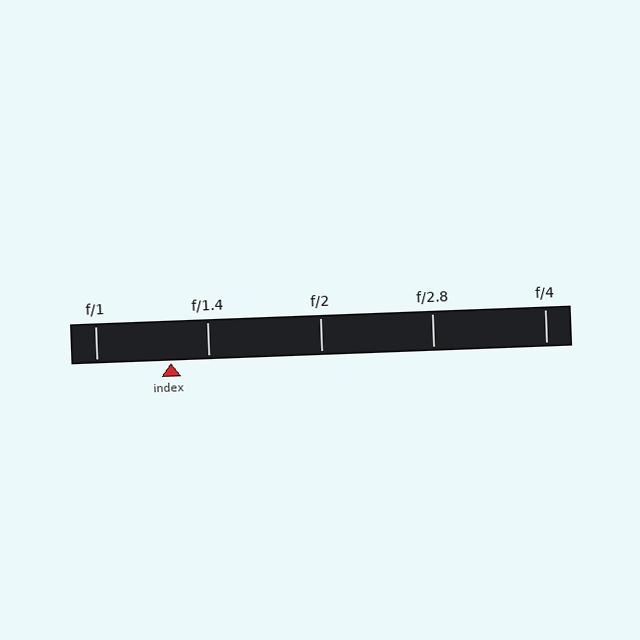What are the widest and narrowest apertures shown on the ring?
The widest aperture shown is f/1 and the narrowest is f/4.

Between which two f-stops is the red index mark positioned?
The index mark is between f/1 and f/1.4.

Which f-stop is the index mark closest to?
The index mark is closest to f/1.4.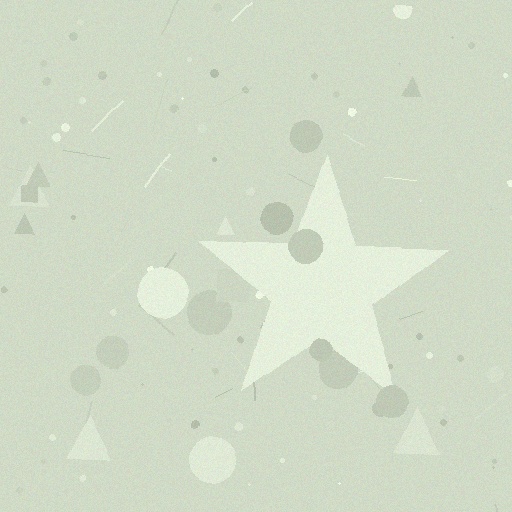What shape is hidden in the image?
A star is hidden in the image.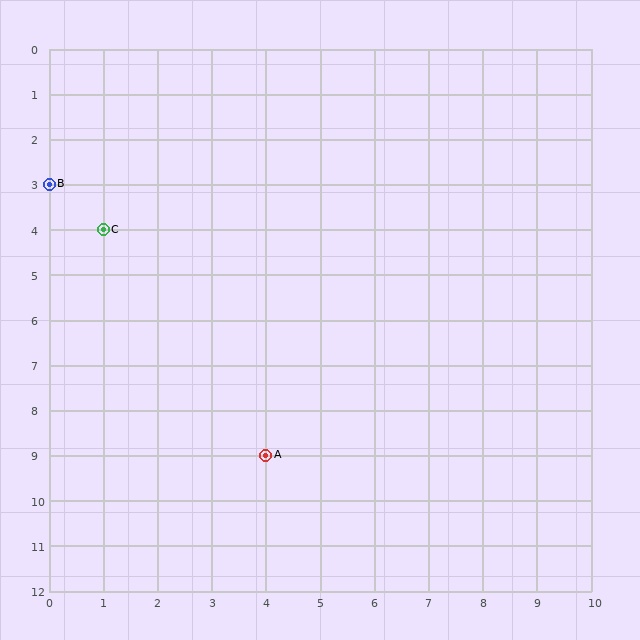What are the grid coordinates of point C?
Point C is at grid coordinates (1, 4).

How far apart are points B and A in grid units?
Points B and A are 4 columns and 6 rows apart (about 7.2 grid units diagonally).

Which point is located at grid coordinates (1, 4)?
Point C is at (1, 4).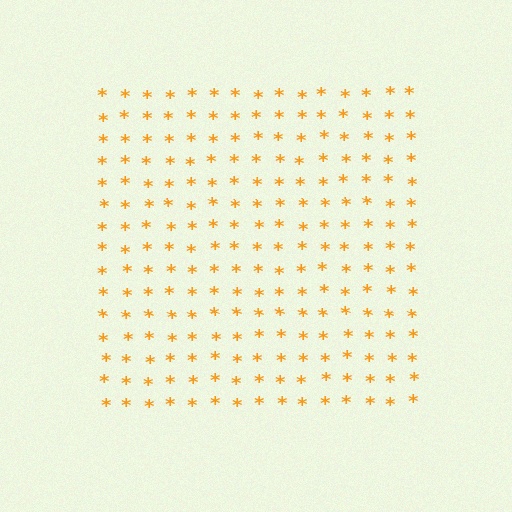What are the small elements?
The small elements are asterisks.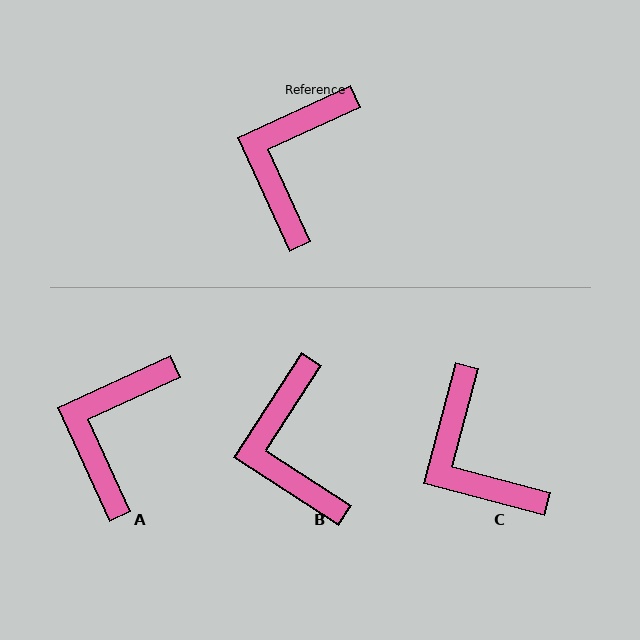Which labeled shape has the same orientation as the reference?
A.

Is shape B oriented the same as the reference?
No, it is off by about 33 degrees.